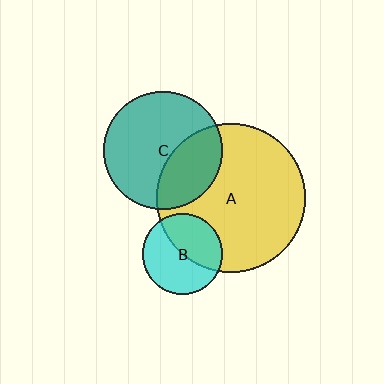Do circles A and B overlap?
Yes.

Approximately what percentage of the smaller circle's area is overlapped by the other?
Approximately 45%.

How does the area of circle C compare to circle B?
Approximately 2.2 times.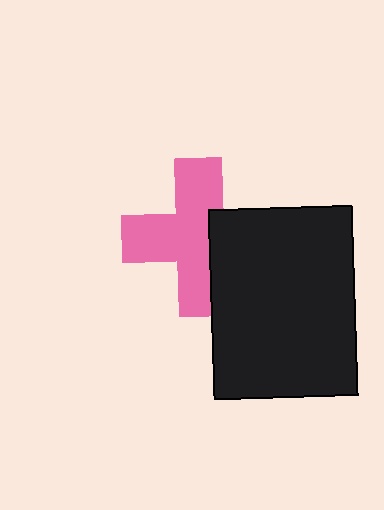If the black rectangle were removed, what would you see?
You would see the complete pink cross.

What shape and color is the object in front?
The object in front is a black rectangle.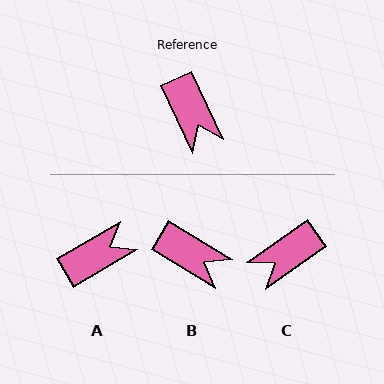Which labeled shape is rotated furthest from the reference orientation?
A, about 95 degrees away.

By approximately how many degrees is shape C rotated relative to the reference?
Approximately 80 degrees clockwise.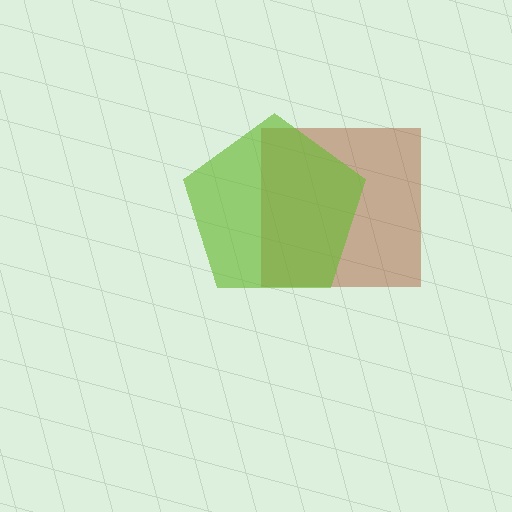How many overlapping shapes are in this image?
There are 2 overlapping shapes in the image.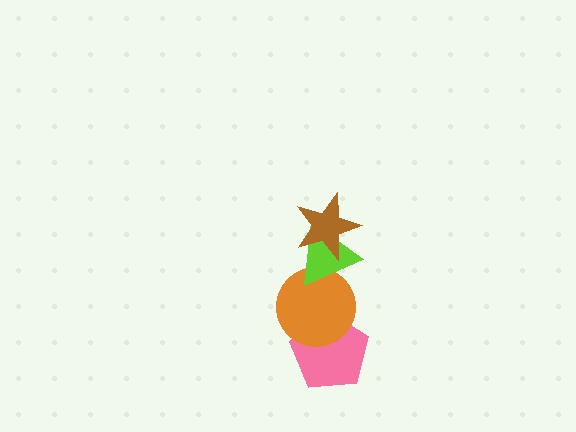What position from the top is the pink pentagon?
The pink pentagon is 4th from the top.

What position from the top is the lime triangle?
The lime triangle is 2nd from the top.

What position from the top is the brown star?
The brown star is 1st from the top.